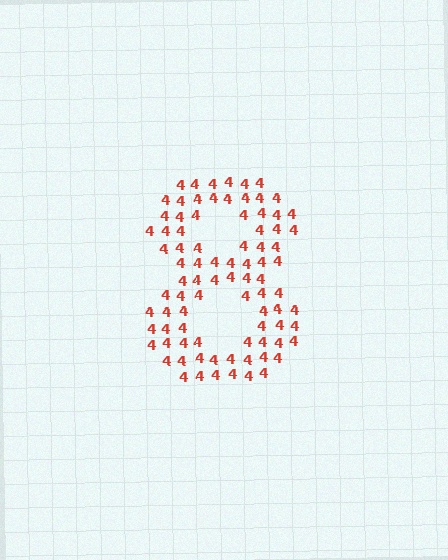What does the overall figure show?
The overall figure shows the digit 8.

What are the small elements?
The small elements are digit 4's.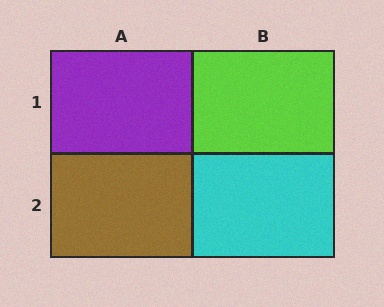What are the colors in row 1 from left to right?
Purple, lime.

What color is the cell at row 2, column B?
Cyan.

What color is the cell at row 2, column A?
Brown.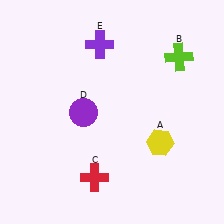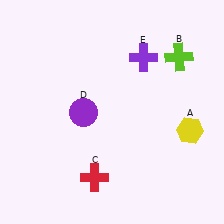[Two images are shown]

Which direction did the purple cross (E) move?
The purple cross (E) moved right.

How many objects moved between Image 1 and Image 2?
2 objects moved between the two images.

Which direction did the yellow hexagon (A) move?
The yellow hexagon (A) moved right.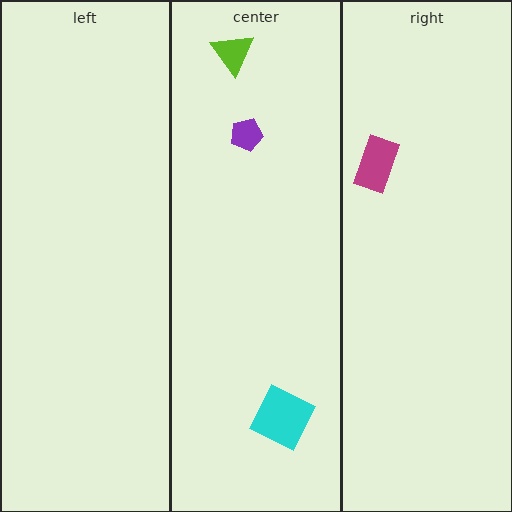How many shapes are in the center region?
3.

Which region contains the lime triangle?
The center region.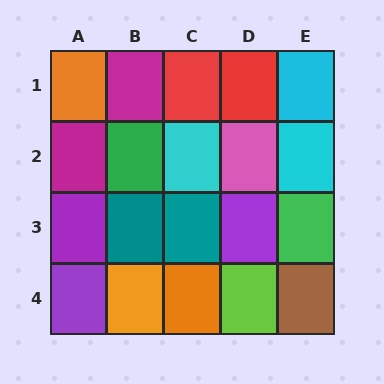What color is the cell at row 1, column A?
Orange.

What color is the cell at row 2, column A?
Magenta.